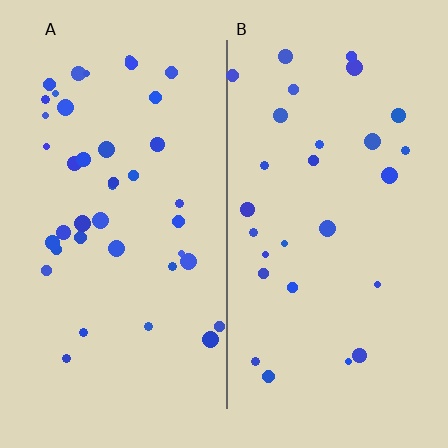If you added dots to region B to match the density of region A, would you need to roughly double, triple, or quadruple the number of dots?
Approximately double.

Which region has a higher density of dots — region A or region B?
A (the left).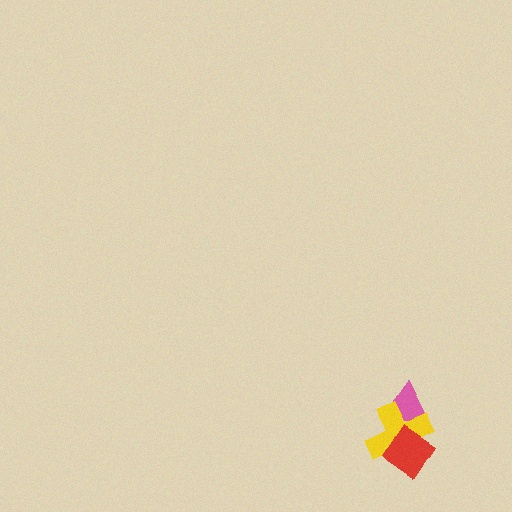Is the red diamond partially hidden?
No, no other shape covers it.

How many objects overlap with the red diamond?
2 objects overlap with the red diamond.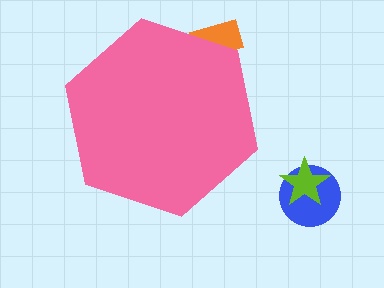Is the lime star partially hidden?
No, the lime star is fully visible.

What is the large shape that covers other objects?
A pink hexagon.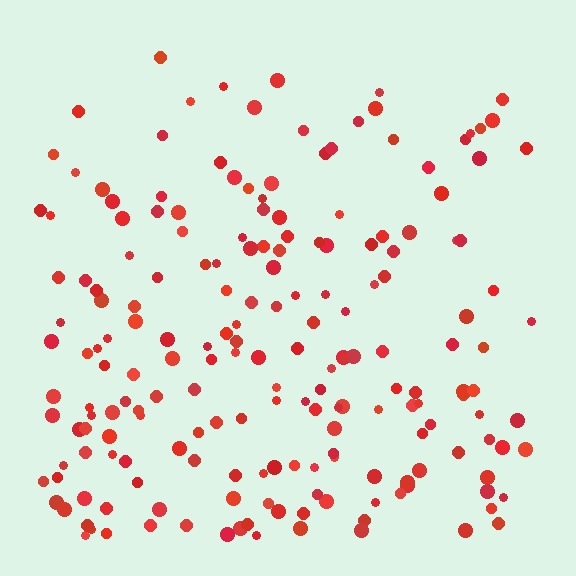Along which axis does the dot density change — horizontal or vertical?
Vertical.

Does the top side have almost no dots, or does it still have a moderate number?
Still a moderate number, just noticeably fewer than the bottom.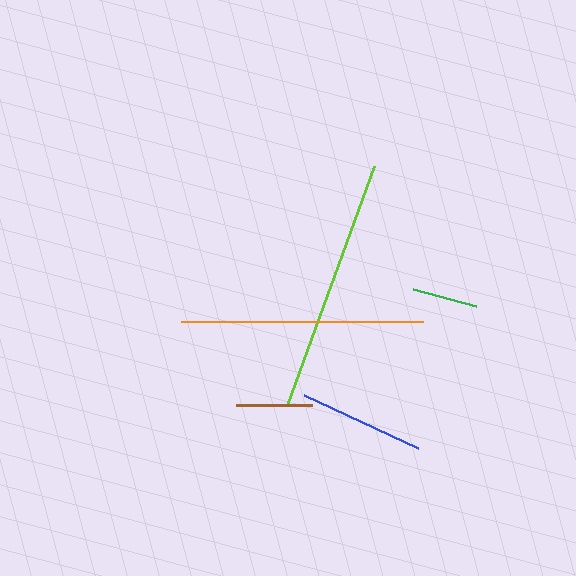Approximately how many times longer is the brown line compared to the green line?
The brown line is approximately 1.2 times the length of the green line.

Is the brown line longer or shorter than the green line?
The brown line is longer than the green line.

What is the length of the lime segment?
The lime segment is approximately 255 pixels long.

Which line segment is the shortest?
The green line is the shortest at approximately 65 pixels.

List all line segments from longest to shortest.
From longest to shortest: lime, orange, blue, brown, green.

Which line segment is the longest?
The lime line is the longest at approximately 255 pixels.